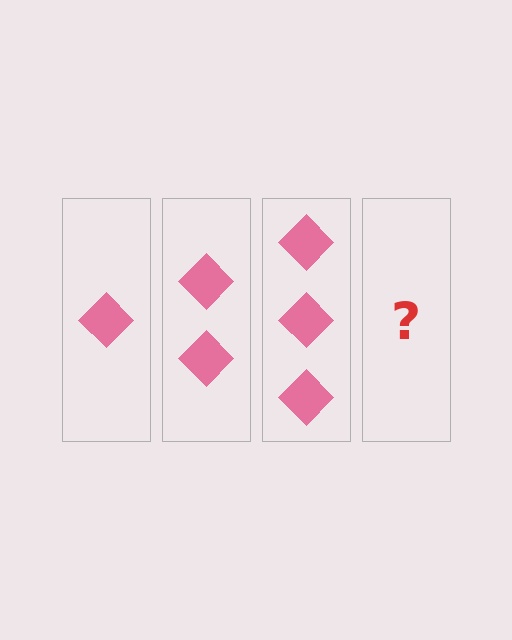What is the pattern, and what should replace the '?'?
The pattern is that each step adds one more diamond. The '?' should be 4 diamonds.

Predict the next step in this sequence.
The next step is 4 diamonds.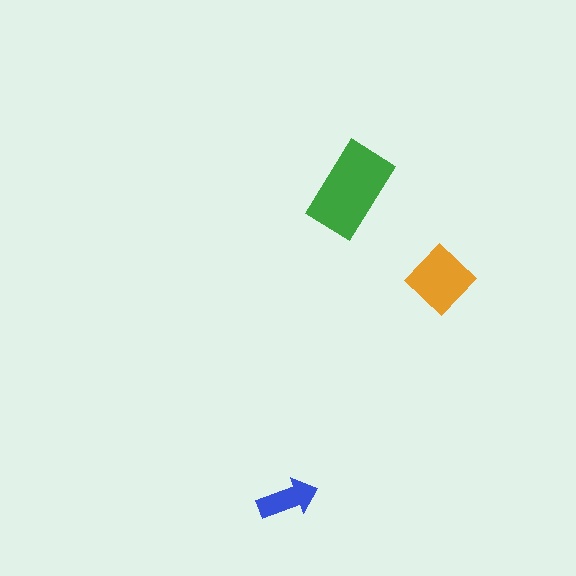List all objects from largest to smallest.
The green rectangle, the orange diamond, the blue arrow.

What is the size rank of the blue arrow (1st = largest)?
3rd.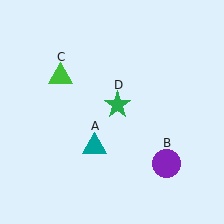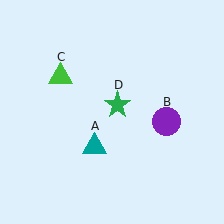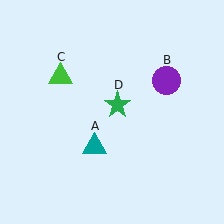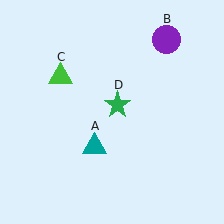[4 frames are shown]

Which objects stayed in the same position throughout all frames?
Teal triangle (object A) and green triangle (object C) and green star (object D) remained stationary.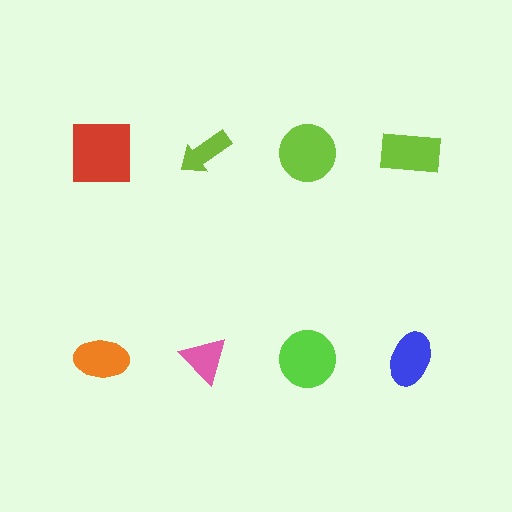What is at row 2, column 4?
A blue ellipse.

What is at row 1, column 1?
A red square.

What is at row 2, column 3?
A lime circle.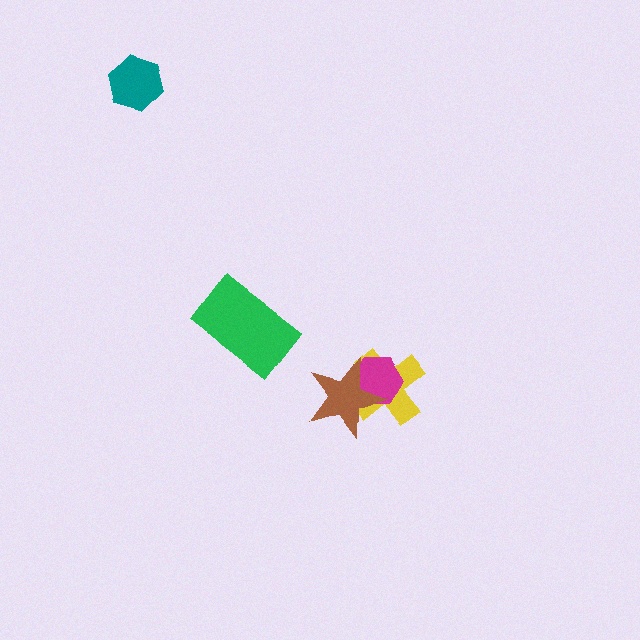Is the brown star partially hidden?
No, no other shape covers it.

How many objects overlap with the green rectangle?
0 objects overlap with the green rectangle.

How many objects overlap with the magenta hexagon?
2 objects overlap with the magenta hexagon.